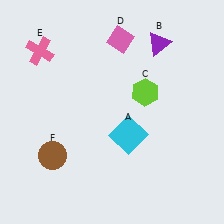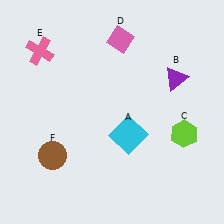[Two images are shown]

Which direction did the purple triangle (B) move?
The purple triangle (B) moved down.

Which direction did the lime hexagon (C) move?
The lime hexagon (C) moved down.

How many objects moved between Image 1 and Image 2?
2 objects moved between the two images.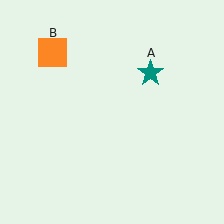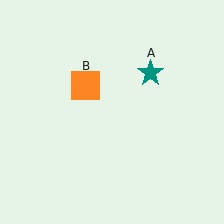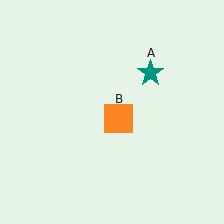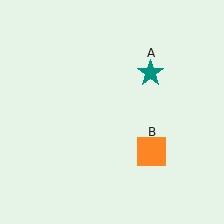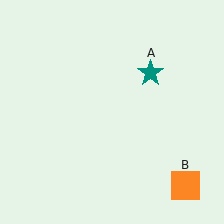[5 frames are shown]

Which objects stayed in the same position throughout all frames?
Teal star (object A) remained stationary.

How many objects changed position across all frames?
1 object changed position: orange square (object B).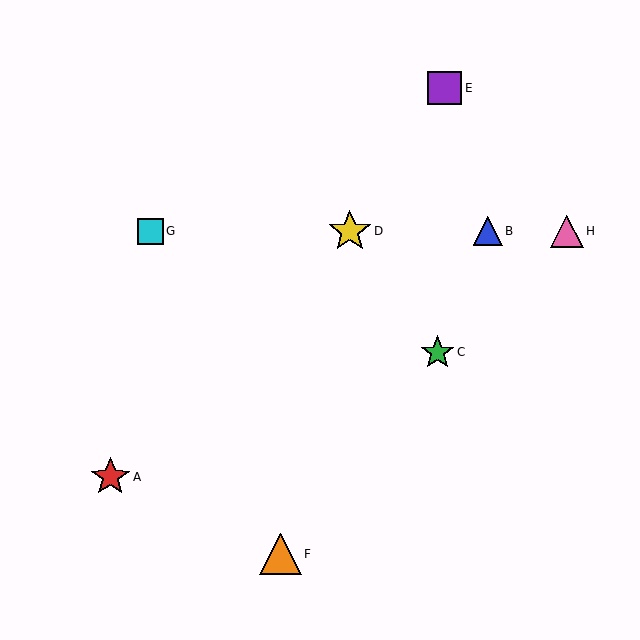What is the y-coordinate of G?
Object G is at y≈231.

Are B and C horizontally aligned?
No, B is at y≈231 and C is at y≈352.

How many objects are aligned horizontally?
4 objects (B, D, G, H) are aligned horizontally.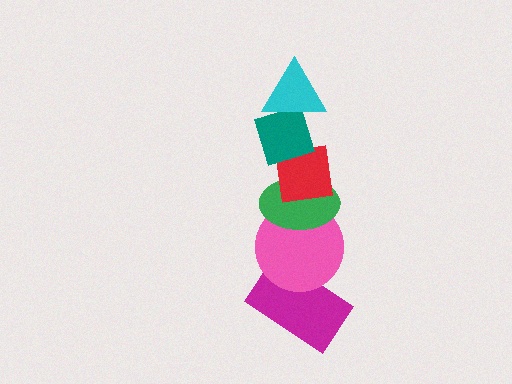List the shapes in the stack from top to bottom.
From top to bottom: the cyan triangle, the teal diamond, the red square, the green ellipse, the pink circle, the magenta rectangle.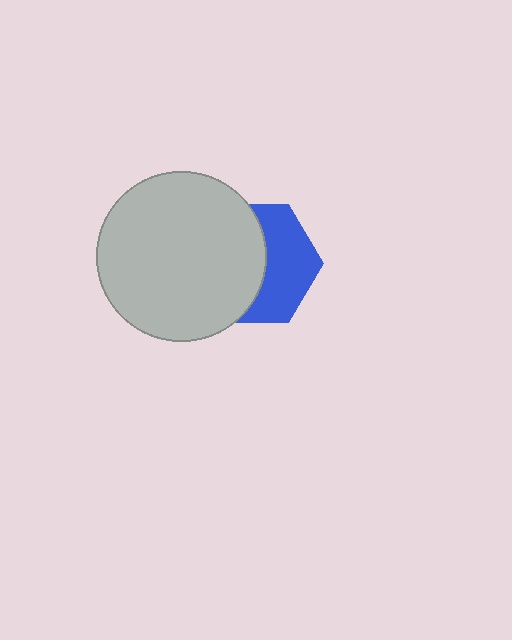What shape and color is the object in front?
The object in front is a light gray circle.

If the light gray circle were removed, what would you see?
You would see the complete blue hexagon.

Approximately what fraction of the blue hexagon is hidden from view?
Roughly 54% of the blue hexagon is hidden behind the light gray circle.